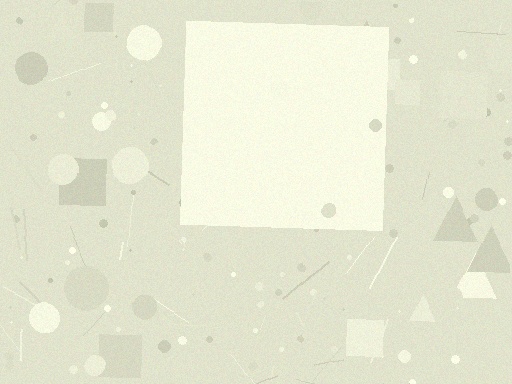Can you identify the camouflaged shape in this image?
The camouflaged shape is a square.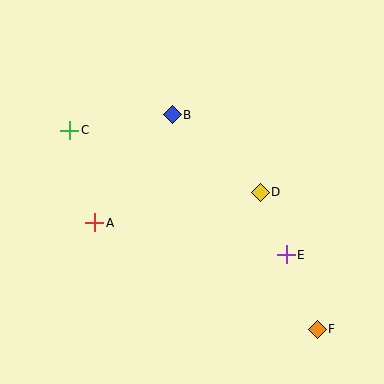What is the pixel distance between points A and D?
The distance between A and D is 169 pixels.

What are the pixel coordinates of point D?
Point D is at (260, 192).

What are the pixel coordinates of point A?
Point A is at (95, 223).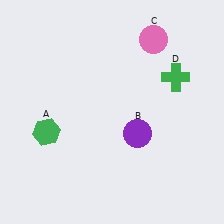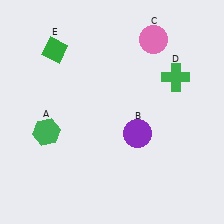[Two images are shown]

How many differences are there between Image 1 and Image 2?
There is 1 difference between the two images.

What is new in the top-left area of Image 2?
A green diamond (E) was added in the top-left area of Image 2.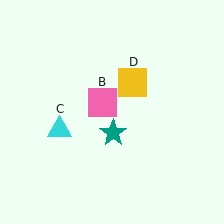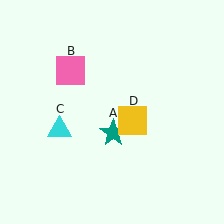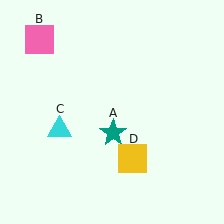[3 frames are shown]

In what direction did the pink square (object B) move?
The pink square (object B) moved up and to the left.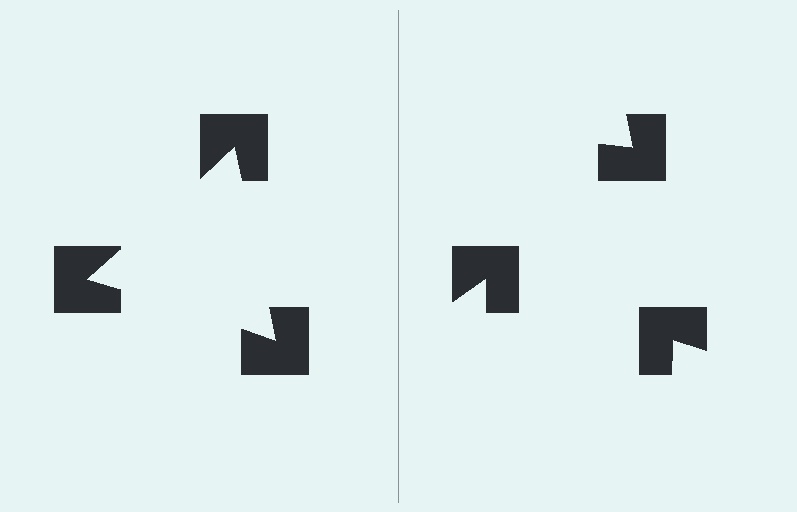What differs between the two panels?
The notched squares are positioned identically on both sides; only the wedge orientations differ. On the left they align to a triangle; on the right they are misaligned.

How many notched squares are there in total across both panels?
6 — 3 on each side.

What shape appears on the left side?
An illusory triangle.